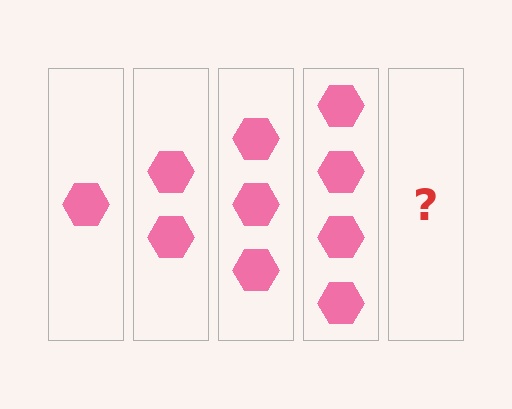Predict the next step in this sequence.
The next step is 5 hexagons.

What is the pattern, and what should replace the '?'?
The pattern is that each step adds one more hexagon. The '?' should be 5 hexagons.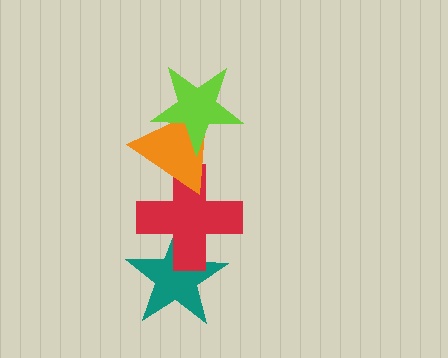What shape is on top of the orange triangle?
The lime star is on top of the orange triangle.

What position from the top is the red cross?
The red cross is 3rd from the top.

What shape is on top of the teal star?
The red cross is on top of the teal star.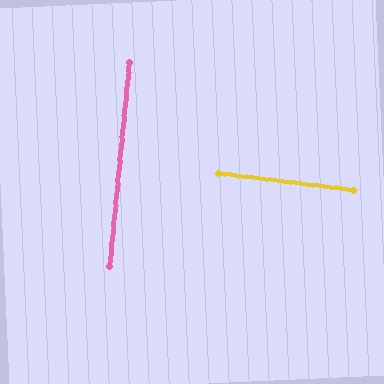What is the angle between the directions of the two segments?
Approximately 88 degrees.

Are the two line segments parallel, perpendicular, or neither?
Perpendicular — they meet at approximately 88°.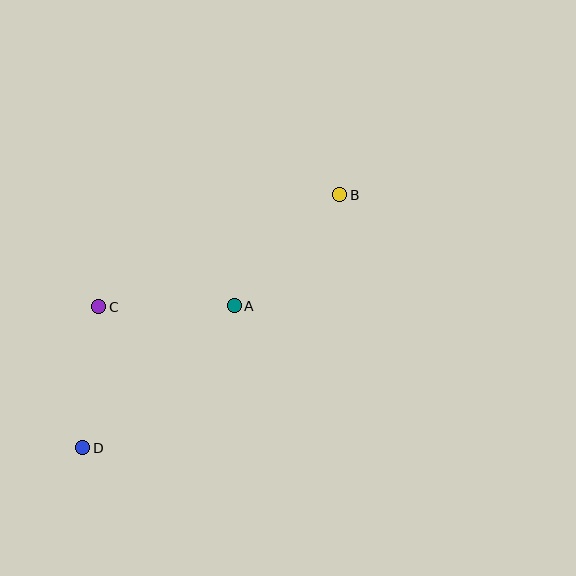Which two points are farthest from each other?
Points B and D are farthest from each other.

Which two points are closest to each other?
Points A and C are closest to each other.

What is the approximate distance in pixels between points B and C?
The distance between B and C is approximately 266 pixels.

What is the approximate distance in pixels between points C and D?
The distance between C and D is approximately 142 pixels.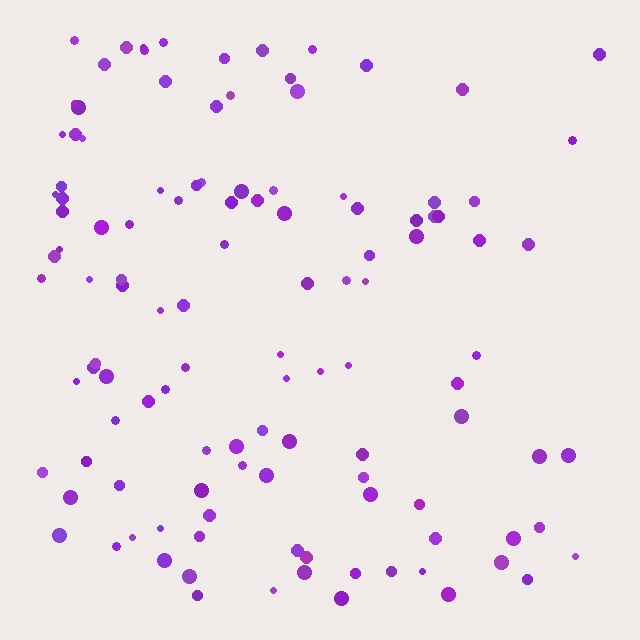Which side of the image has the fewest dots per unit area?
The right.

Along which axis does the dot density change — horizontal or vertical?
Horizontal.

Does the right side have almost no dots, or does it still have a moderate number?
Still a moderate number, just noticeably fewer than the left.